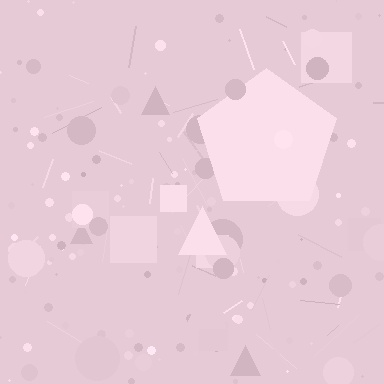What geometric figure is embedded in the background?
A pentagon is embedded in the background.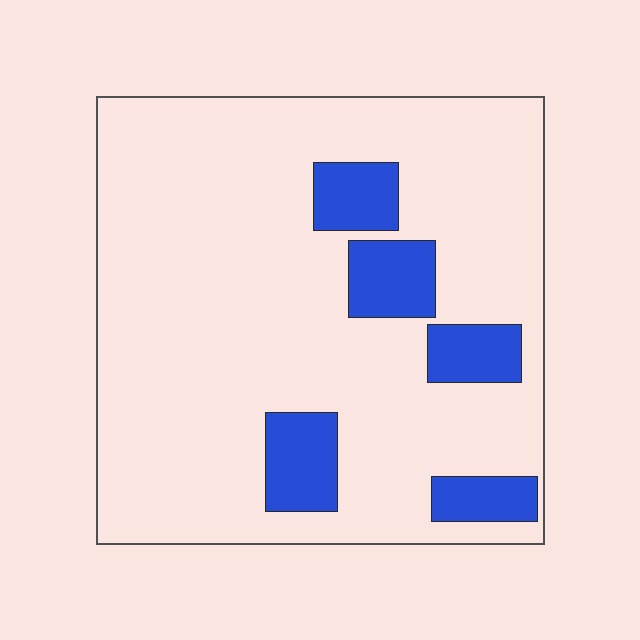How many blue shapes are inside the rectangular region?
5.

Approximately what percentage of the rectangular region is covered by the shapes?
Approximately 15%.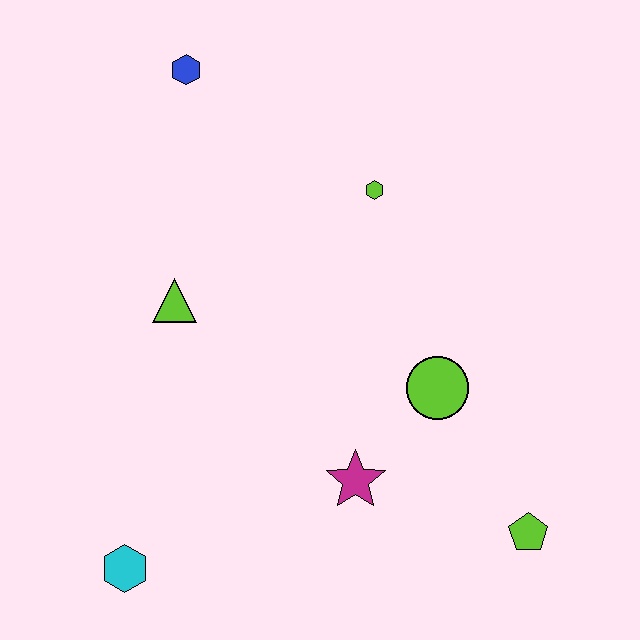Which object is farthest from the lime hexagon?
The cyan hexagon is farthest from the lime hexagon.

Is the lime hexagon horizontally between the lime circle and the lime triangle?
Yes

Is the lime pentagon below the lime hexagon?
Yes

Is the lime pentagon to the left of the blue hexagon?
No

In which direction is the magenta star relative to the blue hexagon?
The magenta star is below the blue hexagon.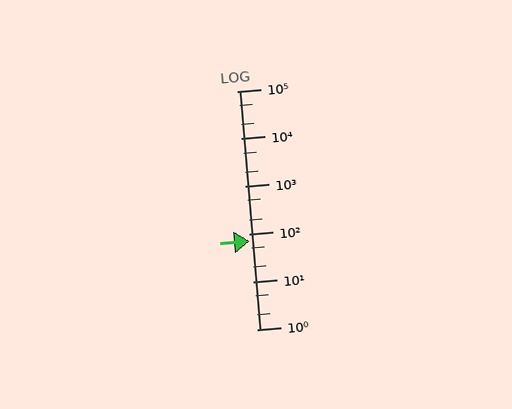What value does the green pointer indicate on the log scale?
The pointer indicates approximately 70.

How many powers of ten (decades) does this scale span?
The scale spans 5 decades, from 1 to 100000.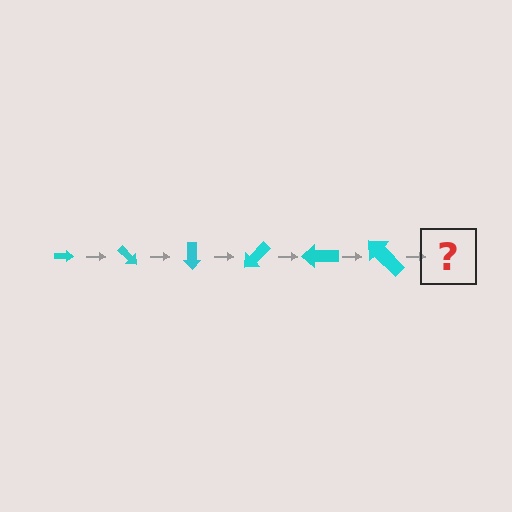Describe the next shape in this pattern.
It should be an arrow, larger than the previous one and rotated 270 degrees from the start.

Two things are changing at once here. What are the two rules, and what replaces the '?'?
The two rules are that the arrow grows larger each step and it rotates 45 degrees each step. The '?' should be an arrow, larger than the previous one and rotated 270 degrees from the start.